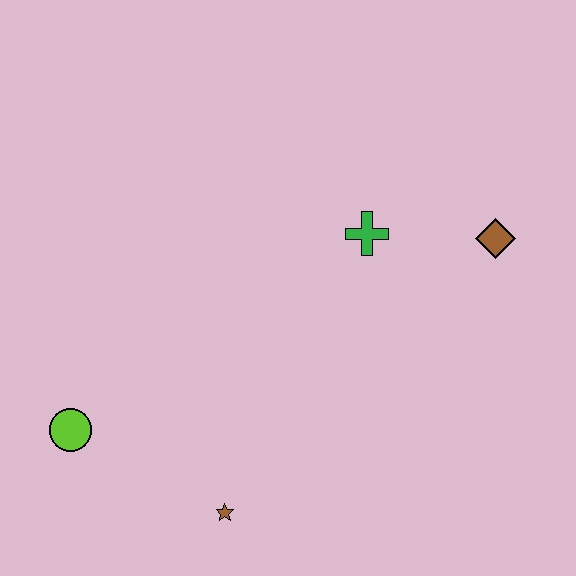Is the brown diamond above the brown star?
Yes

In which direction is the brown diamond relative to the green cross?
The brown diamond is to the right of the green cross.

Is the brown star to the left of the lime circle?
No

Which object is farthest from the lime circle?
The brown diamond is farthest from the lime circle.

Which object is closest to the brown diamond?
The green cross is closest to the brown diamond.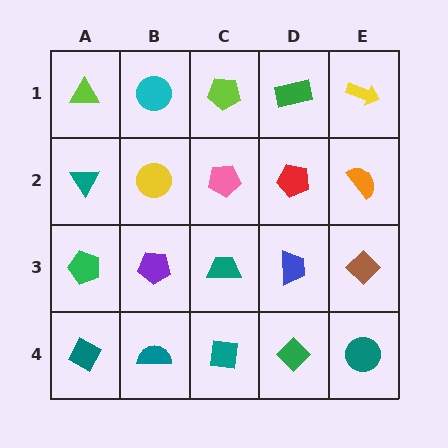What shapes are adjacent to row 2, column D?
A green rectangle (row 1, column D), a blue trapezoid (row 3, column D), a pink pentagon (row 2, column C), an orange semicircle (row 2, column E).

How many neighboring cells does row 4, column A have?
2.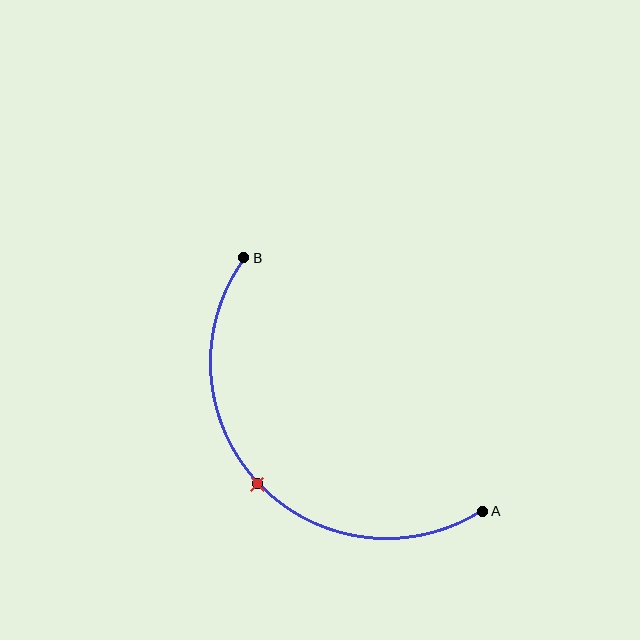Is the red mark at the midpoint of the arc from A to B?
Yes. The red mark lies on the arc at equal arc-length from both A and B — it is the arc midpoint.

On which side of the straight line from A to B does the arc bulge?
The arc bulges below and to the left of the straight line connecting A and B.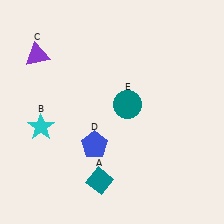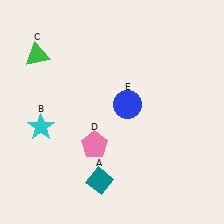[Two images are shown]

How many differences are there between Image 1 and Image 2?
There are 3 differences between the two images.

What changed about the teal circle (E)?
In Image 1, E is teal. In Image 2, it changed to blue.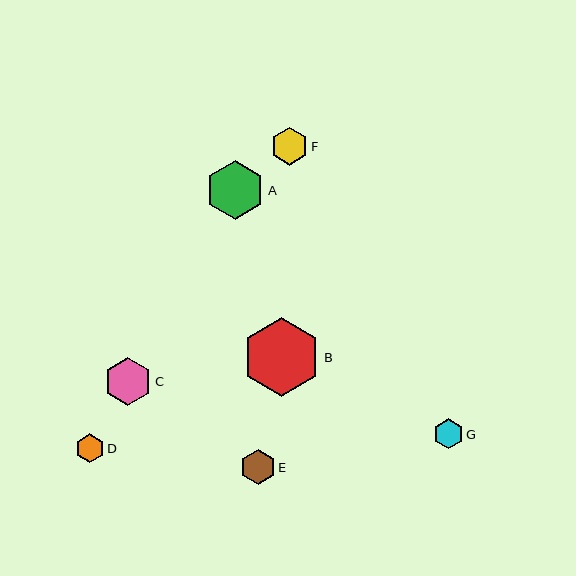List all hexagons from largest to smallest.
From largest to smallest: B, A, C, F, E, G, D.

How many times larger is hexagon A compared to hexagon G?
Hexagon A is approximately 2.0 times the size of hexagon G.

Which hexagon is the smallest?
Hexagon D is the smallest with a size of approximately 29 pixels.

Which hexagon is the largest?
Hexagon B is the largest with a size of approximately 79 pixels.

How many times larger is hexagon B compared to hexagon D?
Hexagon B is approximately 2.7 times the size of hexagon D.